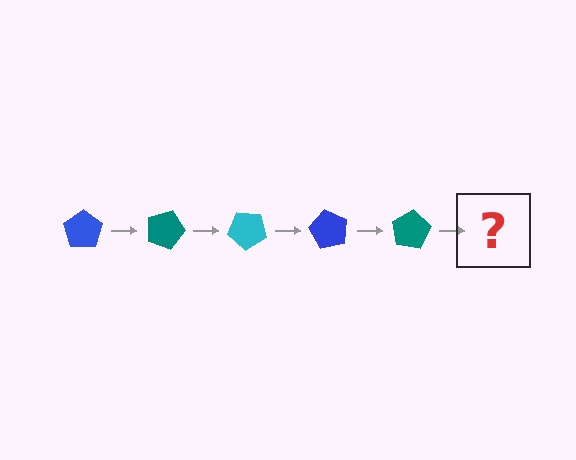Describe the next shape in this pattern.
It should be a cyan pentagon, rotated 100 degrees from the start.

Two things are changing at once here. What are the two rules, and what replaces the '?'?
The two rules are that it rotates 20 degrees each step and the color cycles through blue, teal, and cyan. The '?' should be a cyan pentagon, rotated 100 degrees from the start.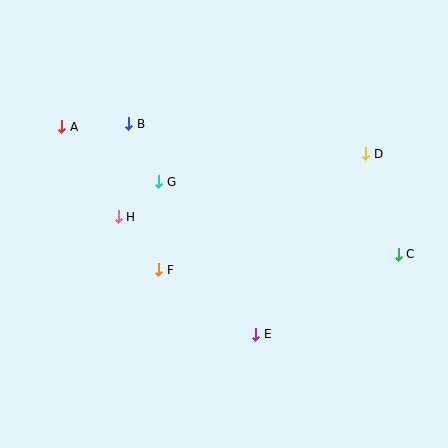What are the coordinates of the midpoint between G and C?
The midpoint between G and C is at (279, 218).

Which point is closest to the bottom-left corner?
Point F is closest to the bottom-left corner.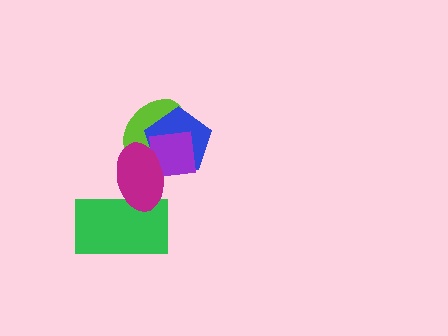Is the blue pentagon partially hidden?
Yes, it is partially covered by another shape.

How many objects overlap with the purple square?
3 objects overlap with the purple square.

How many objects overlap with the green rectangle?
1 object overlaps with the green rectangle.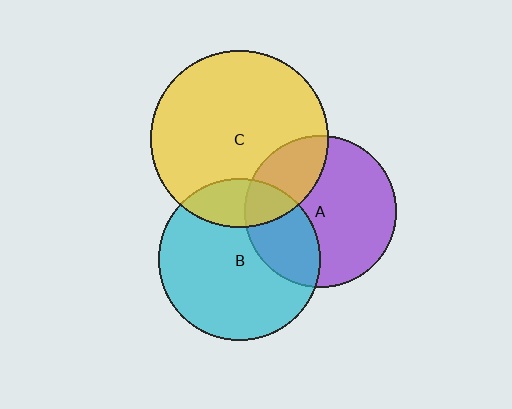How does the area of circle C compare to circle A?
Approximately 1.4 times.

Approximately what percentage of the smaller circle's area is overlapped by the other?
Approximately 20%.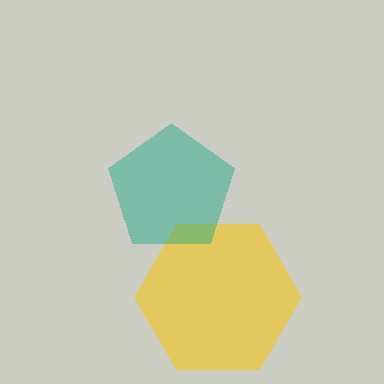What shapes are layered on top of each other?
The layered shapes are: a yellow hexagon, a teal pentagon.